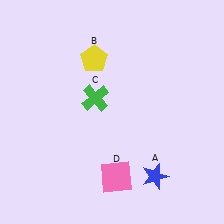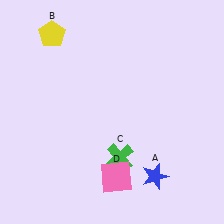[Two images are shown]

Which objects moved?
The objects that moved are: the yellow pentagon (B), the green cross (C).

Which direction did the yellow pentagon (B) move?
The yellow pentagon (B) moved left.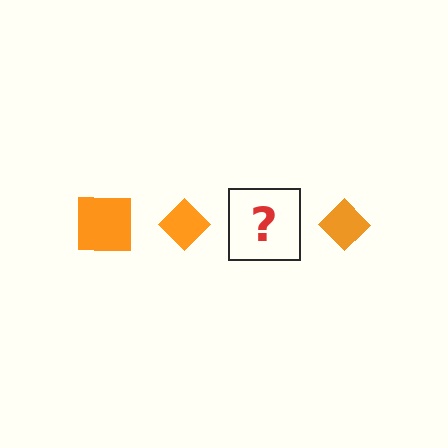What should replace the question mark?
The question mark should be replaced with an orange square.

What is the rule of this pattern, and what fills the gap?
The rule is that the pattern cycles through square, diamond shapes in orange. The gap should be filled with an orange square.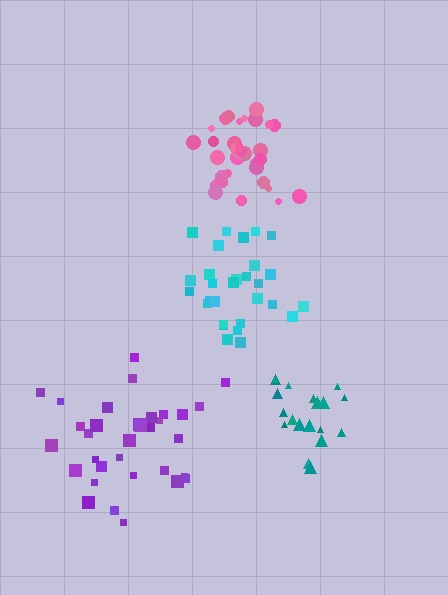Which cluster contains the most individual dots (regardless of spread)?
Pink (35).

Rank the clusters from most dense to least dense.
pink, cyan, teal, purple.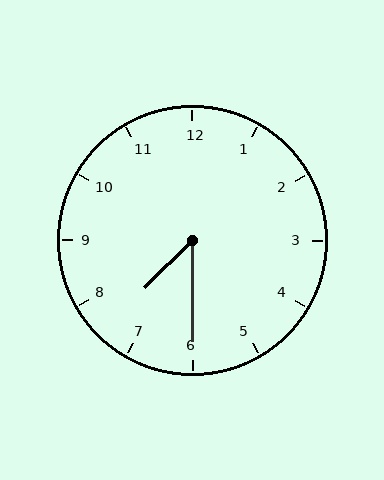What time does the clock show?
7:30.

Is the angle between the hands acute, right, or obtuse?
It is acute.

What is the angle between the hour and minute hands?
Approximately 45 degrees.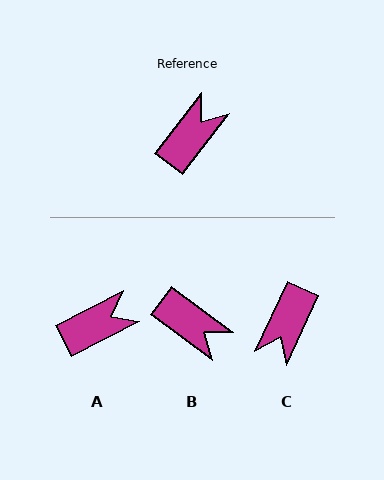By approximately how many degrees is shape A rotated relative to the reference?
Approximately 25 degrees clockwise.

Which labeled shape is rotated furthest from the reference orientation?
C, about 167 degrees away.